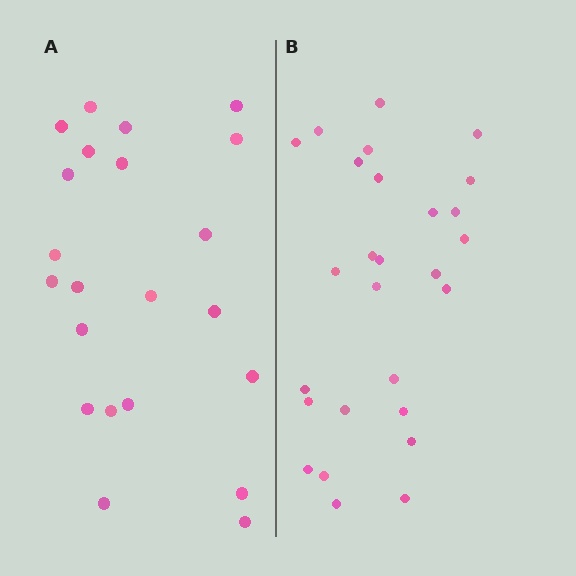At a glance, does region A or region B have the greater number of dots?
Region B (the right region) has more dots.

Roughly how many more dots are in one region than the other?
Region B has about 5 more dots than region A.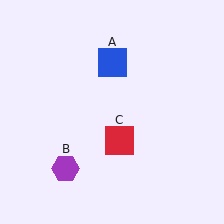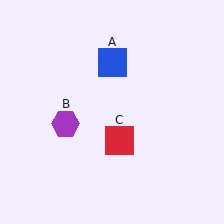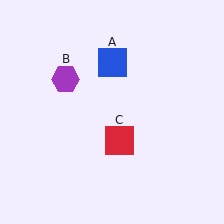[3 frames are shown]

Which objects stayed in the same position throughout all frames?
Blue square (object A) and red square (object C) remained stationary.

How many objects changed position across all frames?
1 object changed position: purple hexagon (object B).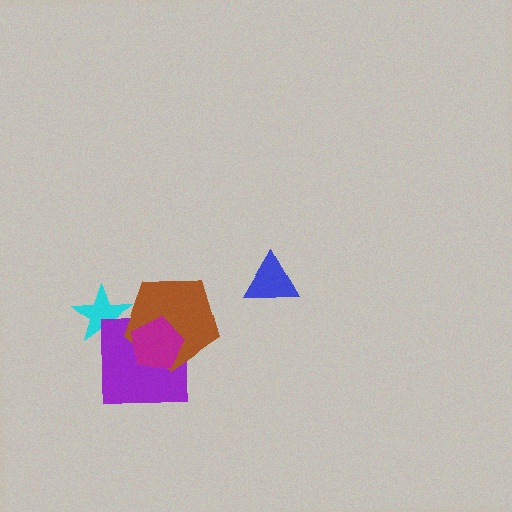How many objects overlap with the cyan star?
2 objects overlap with the cyan star.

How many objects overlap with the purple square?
3 objects overlap with the purple square.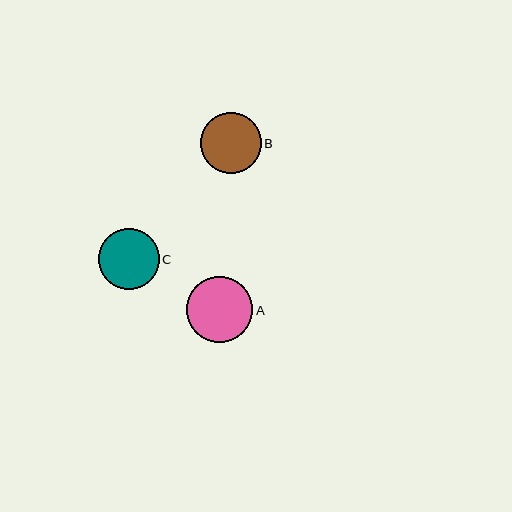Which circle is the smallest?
Circle B is the smallest with a size of approximately 61 pixels.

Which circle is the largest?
Circle A is the largest with a size of approximately 66 pixels.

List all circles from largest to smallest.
From largest to smallest: A, C, B.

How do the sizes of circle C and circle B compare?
Circle C and circle B are approximately the same size.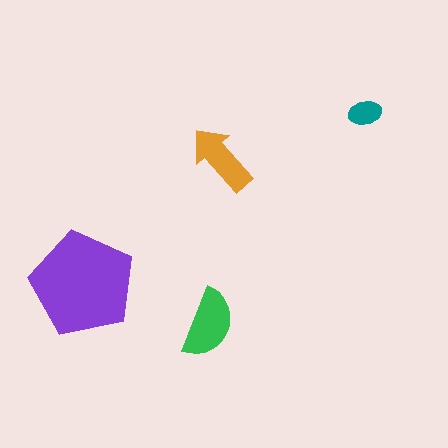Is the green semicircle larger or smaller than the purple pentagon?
Smaller.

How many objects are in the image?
There are 4 objects in the image.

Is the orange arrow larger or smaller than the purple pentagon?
Smaller.